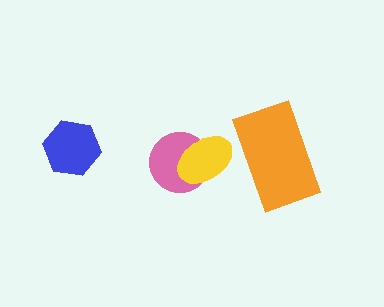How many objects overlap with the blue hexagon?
0 objects overlap with the blue hexagon.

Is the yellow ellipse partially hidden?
No, no other shape covers it.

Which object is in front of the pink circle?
The yellow ellipse is in front of the pink circle.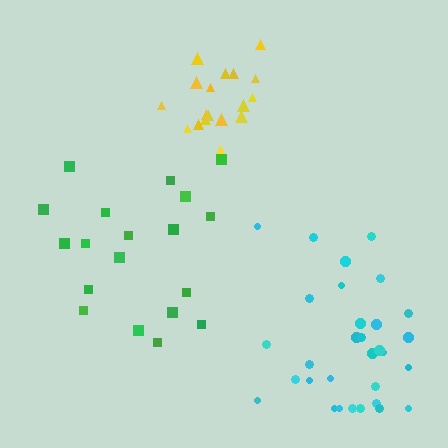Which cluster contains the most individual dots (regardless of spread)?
Cyan (33).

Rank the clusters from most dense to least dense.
yellow, cyan, green.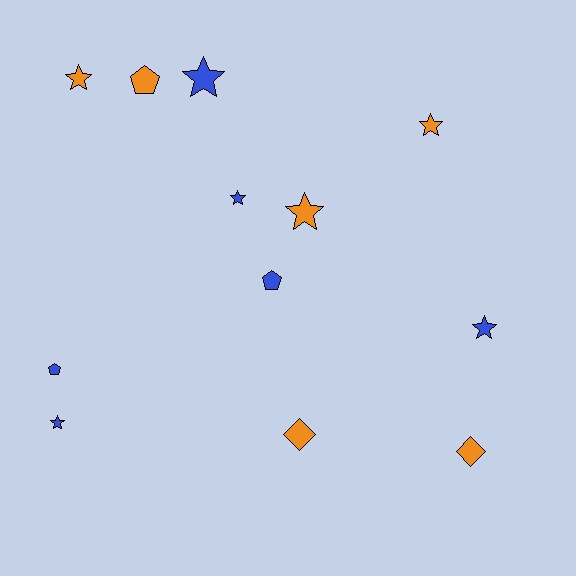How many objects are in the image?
There are 12 objects.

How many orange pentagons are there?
There is 1 orange pentagon.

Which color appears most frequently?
Orange, with 6 objects.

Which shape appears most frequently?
Star, with 7 objects.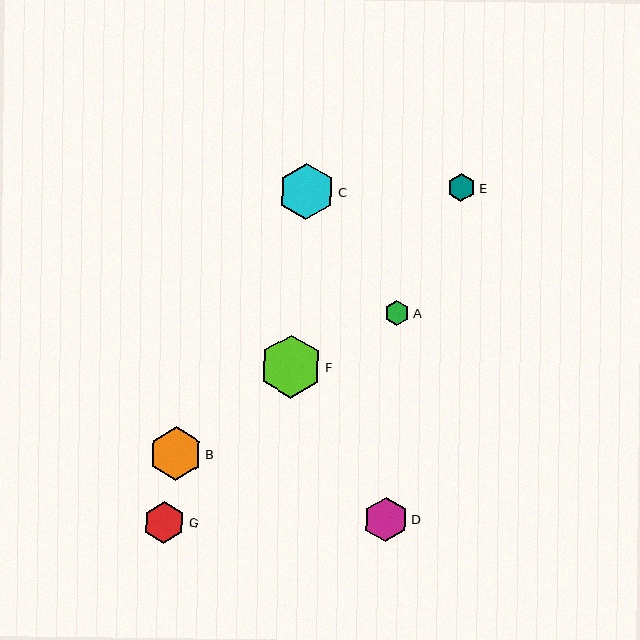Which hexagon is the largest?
Hexagon F is the largest with a size of approximately 63 pixels.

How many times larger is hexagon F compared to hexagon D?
Hexagon F is approximately 1.4 times the size of hexagon D.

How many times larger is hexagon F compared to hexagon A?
Hexagon F is approximately 2.5 times the size of hexagon A.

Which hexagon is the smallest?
Hexagon A is the smallest with a size of approximately 25 pixels.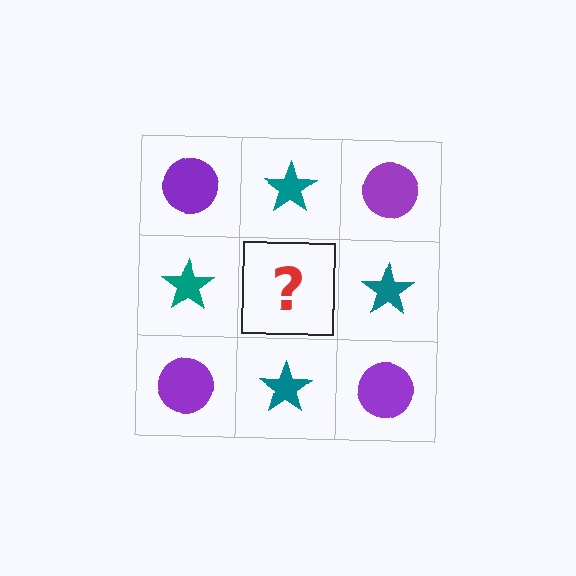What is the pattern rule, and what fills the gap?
The rule is that it alternates purple circle and teal star in a checkerboard pattern. The gap should be filled with a purple circle.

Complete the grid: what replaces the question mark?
The question mark should be replaced with a purple circle.